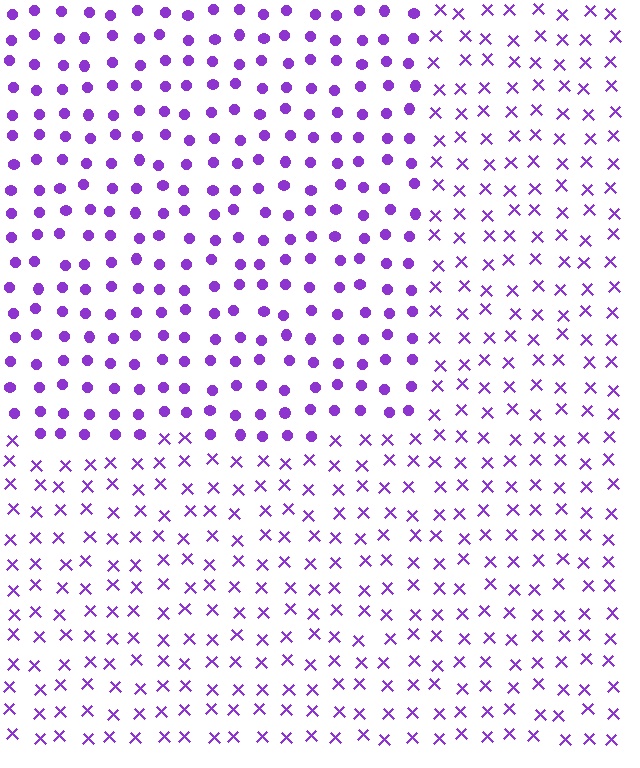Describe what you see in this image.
The image is filled with small purple elements arranged in a uniform grid. A rectangle-shaped region contains circles, while the surrounding area contains X marks. The boundary is defined purely by the change in element shape.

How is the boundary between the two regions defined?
The boundary is defined by a change in element shape: circles inside vs. X marks outside. All elements share the same color and spacing.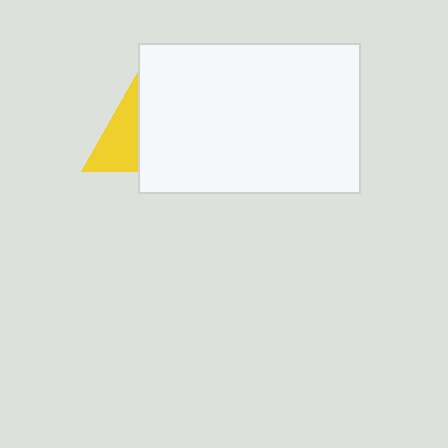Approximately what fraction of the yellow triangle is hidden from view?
Roughly 54% of the yellow triangle is hidden behind the white rectangle.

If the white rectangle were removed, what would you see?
You would see the complete yellow triangle.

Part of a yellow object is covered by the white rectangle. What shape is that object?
It is a triangle.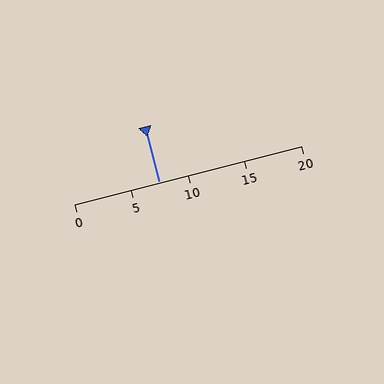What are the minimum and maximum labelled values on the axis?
The axis runs from 0 to 20.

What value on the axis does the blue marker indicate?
The marker indicates approximately 7.5.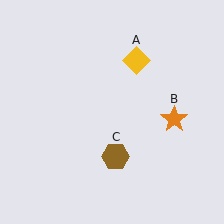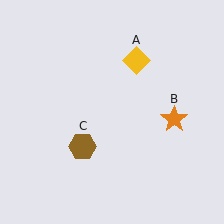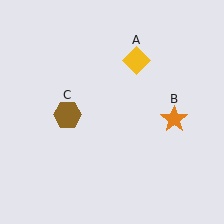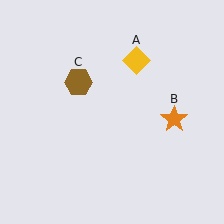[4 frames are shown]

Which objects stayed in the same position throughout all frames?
Yellow diamond (object A) and orange star (object B) remained stationary.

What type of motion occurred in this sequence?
The brown hexagon (object C) rotated clockwise around the center of the scene.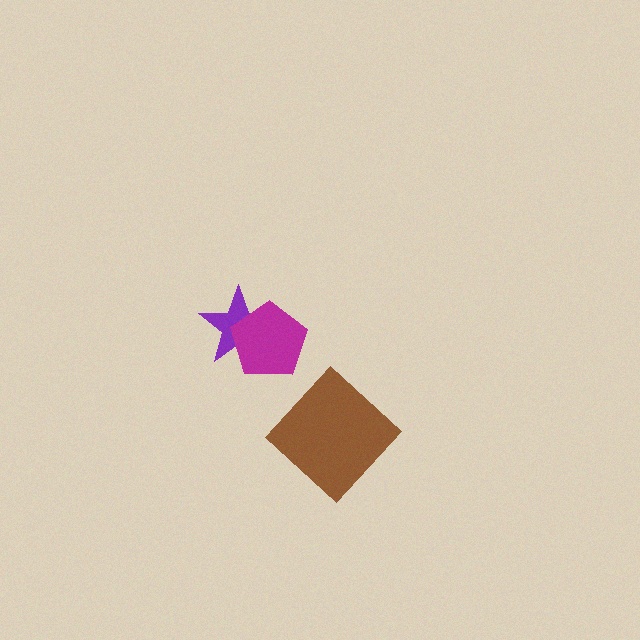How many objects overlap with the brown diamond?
0 objects overlap with the brown diamond.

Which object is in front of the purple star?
The magenta pentagon is in front of the purple star.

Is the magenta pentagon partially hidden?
No, no other shape covers it.